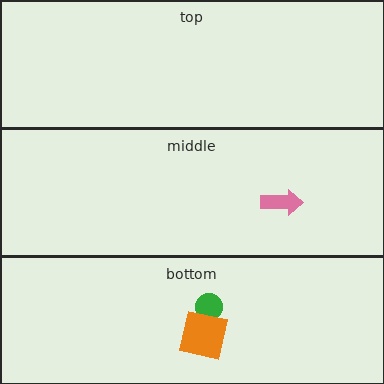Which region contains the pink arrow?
The middle region.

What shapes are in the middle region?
The pink arrow.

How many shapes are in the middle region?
1.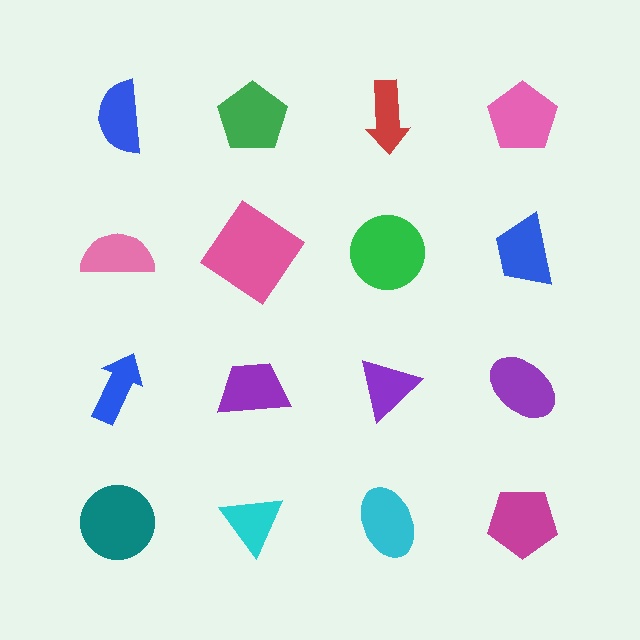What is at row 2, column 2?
A pink diamond.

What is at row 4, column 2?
A cyan triangle.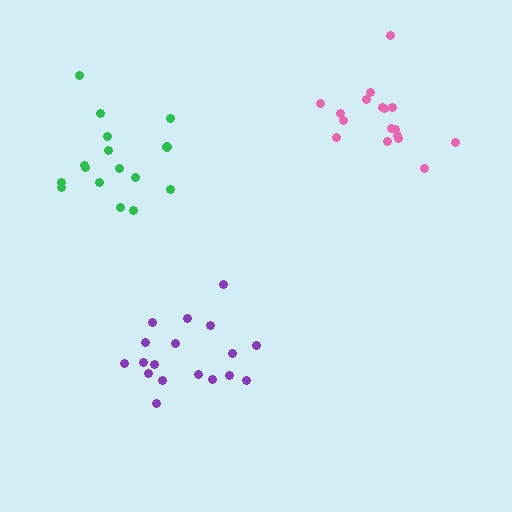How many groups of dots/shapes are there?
There are 3 groups.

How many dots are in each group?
Group 1: 16 dots, Group 2: 18 dots, Group 3: 17 dots (51 total).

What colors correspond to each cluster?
The clusters are colored: green, purple, pink.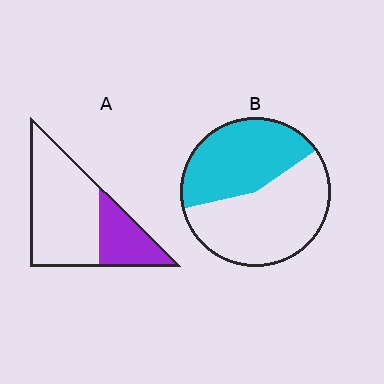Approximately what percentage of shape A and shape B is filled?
A is approximately 30% and B is approximately 45%.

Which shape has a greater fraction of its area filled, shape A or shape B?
Shape B.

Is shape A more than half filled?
No.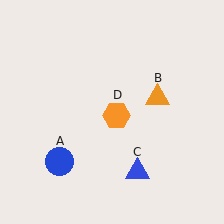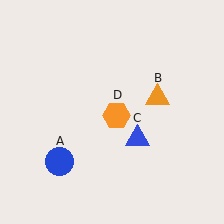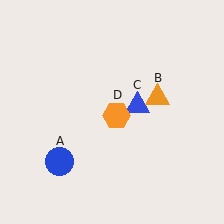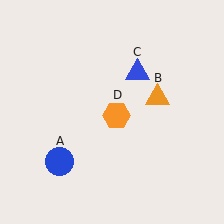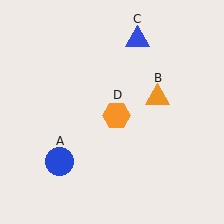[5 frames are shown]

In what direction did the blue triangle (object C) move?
The blue triangle (object C) moved up.